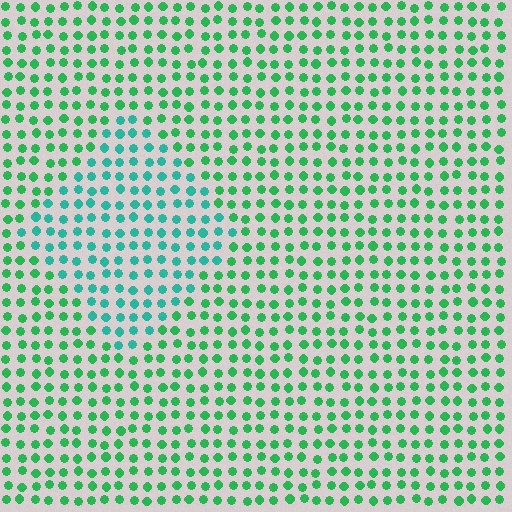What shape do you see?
I see a diamond.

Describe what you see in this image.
The image is filled with small green elements in a uniform arrangement. A diamond-shaped region is visible where the elements are tinted to a slightly different hue, forming a subtle color boundary.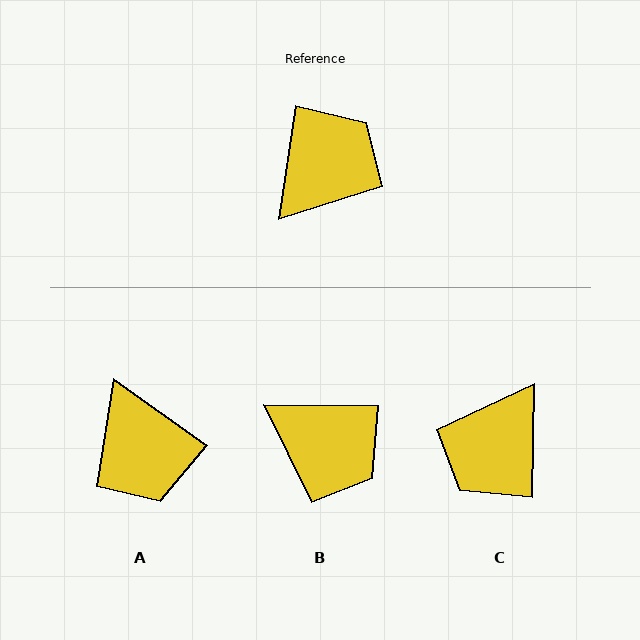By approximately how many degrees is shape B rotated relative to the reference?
Approximately 82 degrees clockwise.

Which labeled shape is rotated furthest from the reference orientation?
C, about 172 degrees away.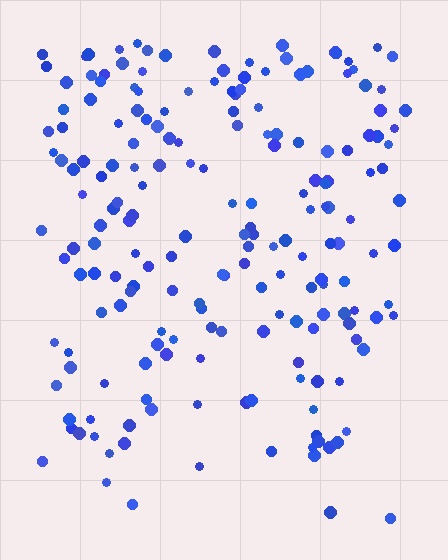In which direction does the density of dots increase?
From bottom to top, with the top side densest.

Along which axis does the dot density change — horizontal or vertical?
Vertical.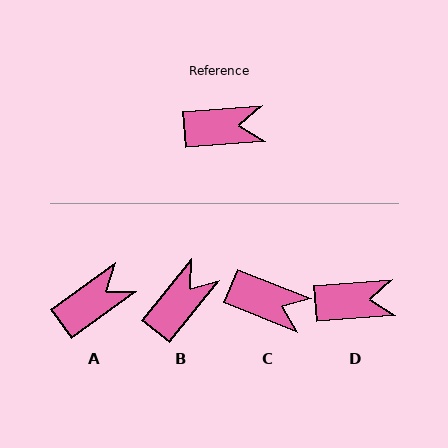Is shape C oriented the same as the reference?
No, it is off by about 27 degrees.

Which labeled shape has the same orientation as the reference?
D.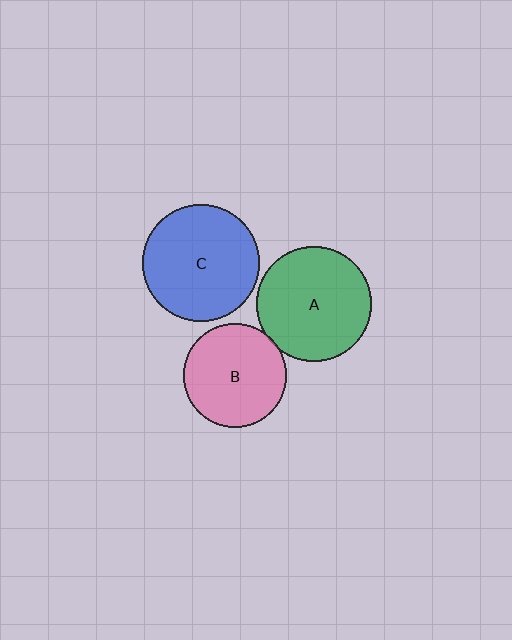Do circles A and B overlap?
Yes.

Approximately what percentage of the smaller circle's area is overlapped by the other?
Approximately 5%.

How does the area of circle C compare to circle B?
Approximately 1.3 times.